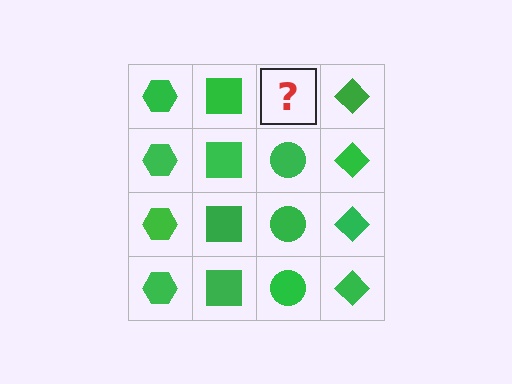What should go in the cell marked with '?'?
The missing cell should contain a green circle.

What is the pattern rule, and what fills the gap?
The rule is that each column has a consistent shape. The gap should be filled with a green circle.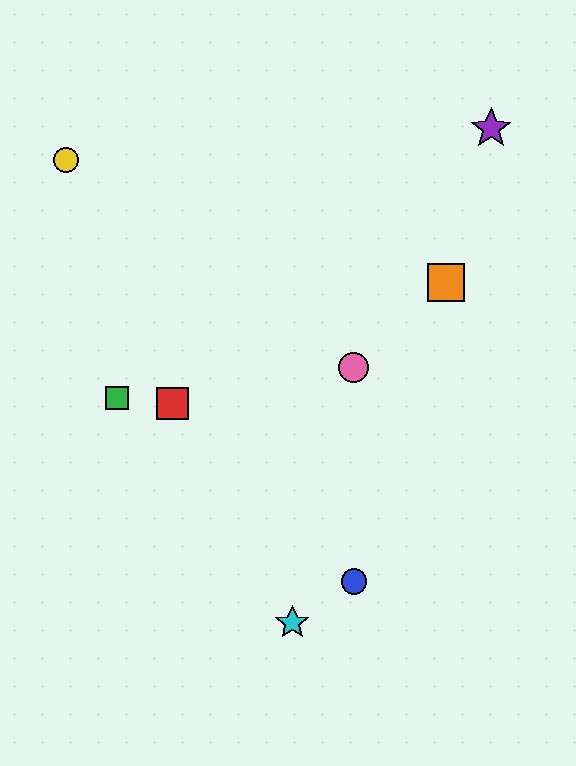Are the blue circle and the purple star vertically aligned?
No, the blue circle is at x≈354 and the purple star is at x≈491.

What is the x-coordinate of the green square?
The green square is at x≈117.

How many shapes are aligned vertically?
2 shapes (the blue circle, the pink circle) are aligned vertically.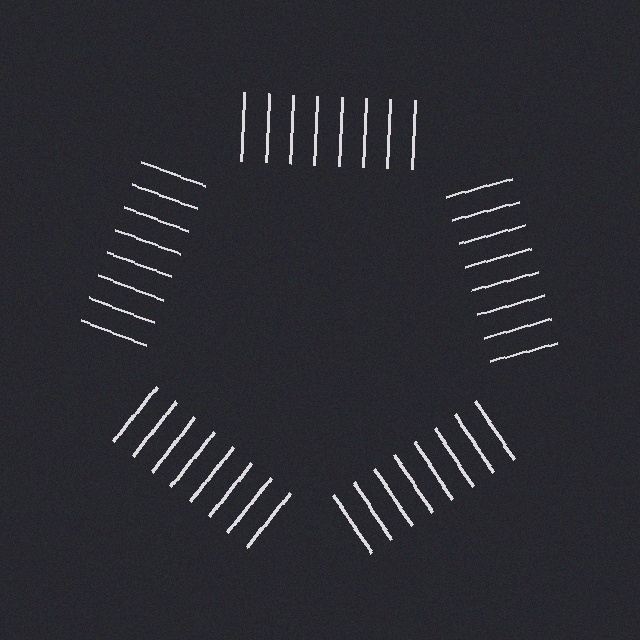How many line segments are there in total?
40 — 8 along each of the 5 edges.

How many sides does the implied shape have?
5 sides — the line-ends trace a pentagon.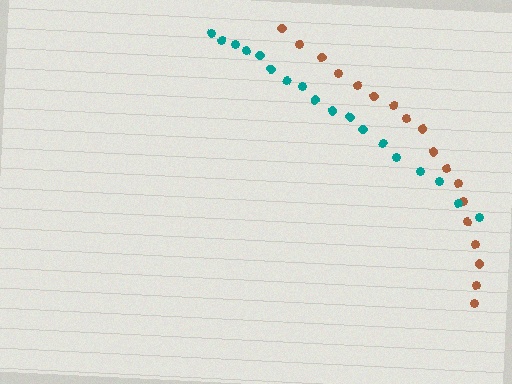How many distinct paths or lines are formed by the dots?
There are 2 distinct paths.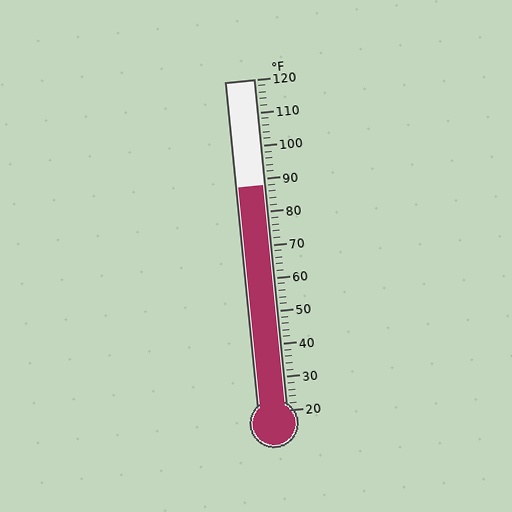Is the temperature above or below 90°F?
The temperature is below 90°F.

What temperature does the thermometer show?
The thermometer shows approximately 88°F.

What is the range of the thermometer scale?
The thermometer scale ranges from 20°F to 120°F.